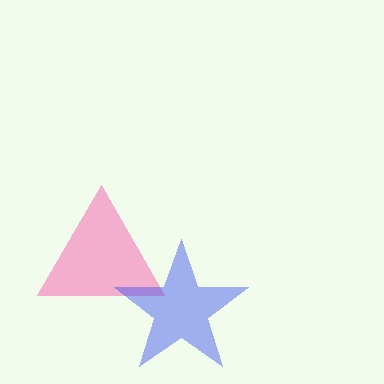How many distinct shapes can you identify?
There are 2 distinct shapes: a pink triangle, a blue star.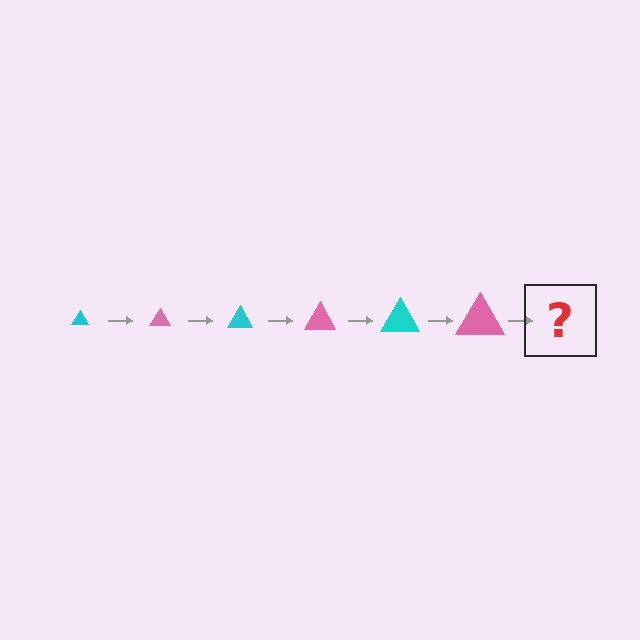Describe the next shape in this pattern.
It should be a cyan triangle, larger than the previous one.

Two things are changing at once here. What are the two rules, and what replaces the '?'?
The two rules are that the triangle grows larger each step and the color cycles through cyan and pink. The '?' should be a cyan triangle, larger than the previous one.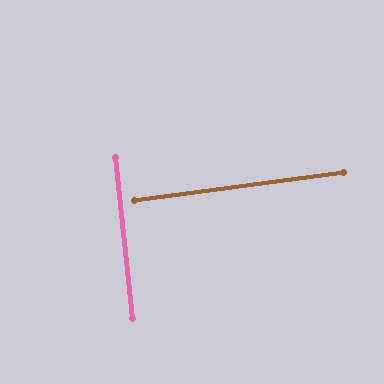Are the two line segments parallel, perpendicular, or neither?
Perpendicular — they meet at approximately 88°.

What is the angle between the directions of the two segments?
Approximately 88 degrees.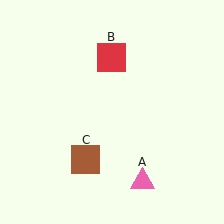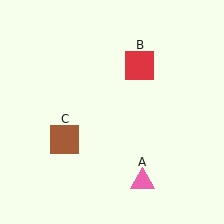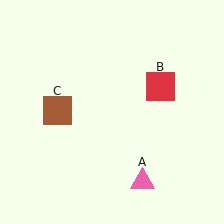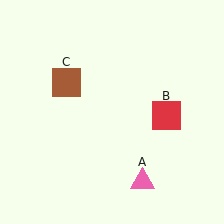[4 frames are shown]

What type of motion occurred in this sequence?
The red square (object B), brown square (object C) rotated clockwise around the center of the scene.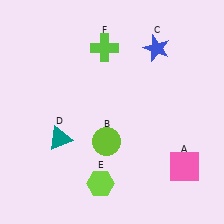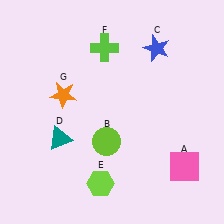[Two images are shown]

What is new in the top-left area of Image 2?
An orange star (G) was added in the top-left area of Image 2.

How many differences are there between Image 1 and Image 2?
There is 1 difference between the two images.